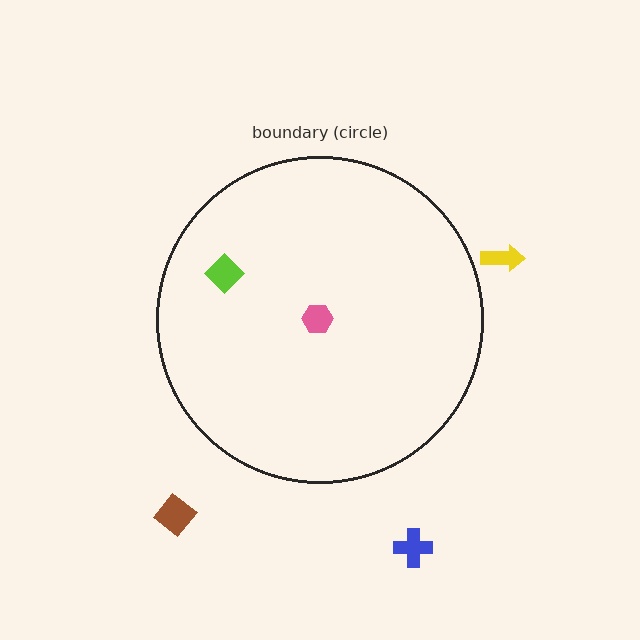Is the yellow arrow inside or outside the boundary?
Outside.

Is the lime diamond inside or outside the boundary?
Inside.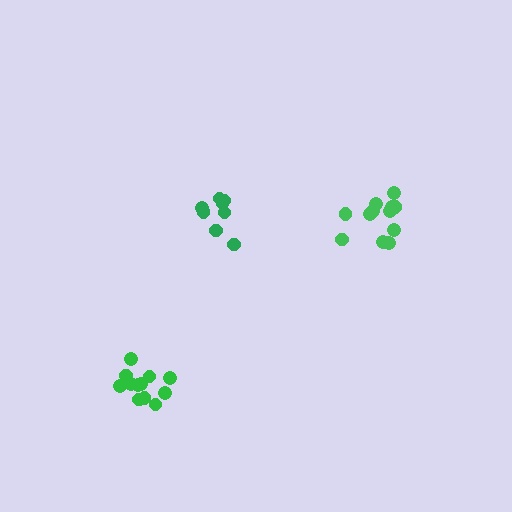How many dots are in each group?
Group 1: 12 dots, Group 2: 12 dots, Group 3: 8 dots (32 total).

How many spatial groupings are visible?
There are 3 spatial groupings.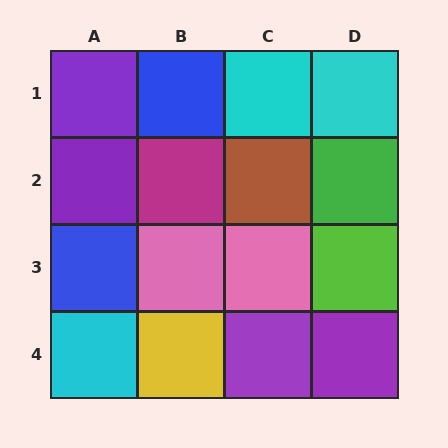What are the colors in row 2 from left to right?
Purple, magenta, brown, green.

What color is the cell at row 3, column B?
Pink.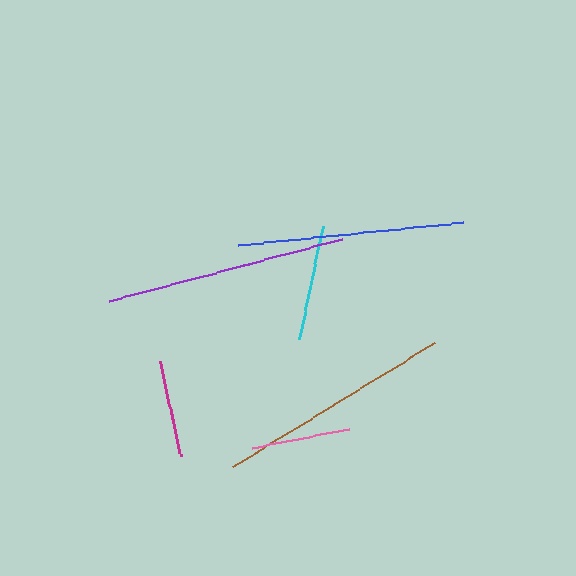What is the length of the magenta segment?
The magenta segment is approximately 98 pixels long.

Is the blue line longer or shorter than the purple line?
The purple line is longer than the blue line.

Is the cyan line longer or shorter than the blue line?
The blue line is longer than the cyan line.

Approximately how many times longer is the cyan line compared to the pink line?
The cyan line is approximately 1.2 times the length of the pink line.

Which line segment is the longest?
The purple line is the longest at approximately 241 pixels.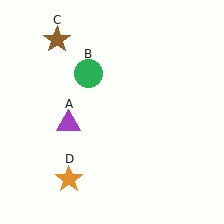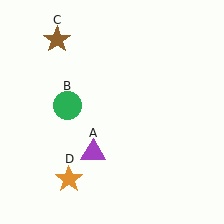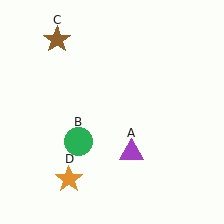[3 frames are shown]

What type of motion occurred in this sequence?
The purple triangle (object A), green circle (object B) rotated counterclockwise around the center of the scene.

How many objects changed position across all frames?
2 objects changed position: purple triangle (object A), green circle (object B).